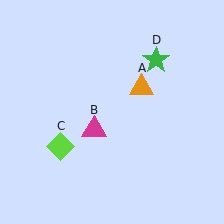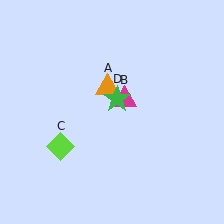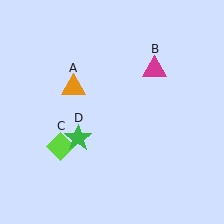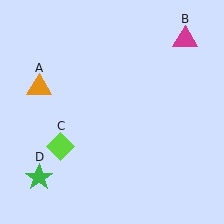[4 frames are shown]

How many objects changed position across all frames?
3 objects changed position: orange triangle (object A), magenta triangle (object B), green star (object D).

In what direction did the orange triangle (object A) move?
The orange triangle (object A) moved left.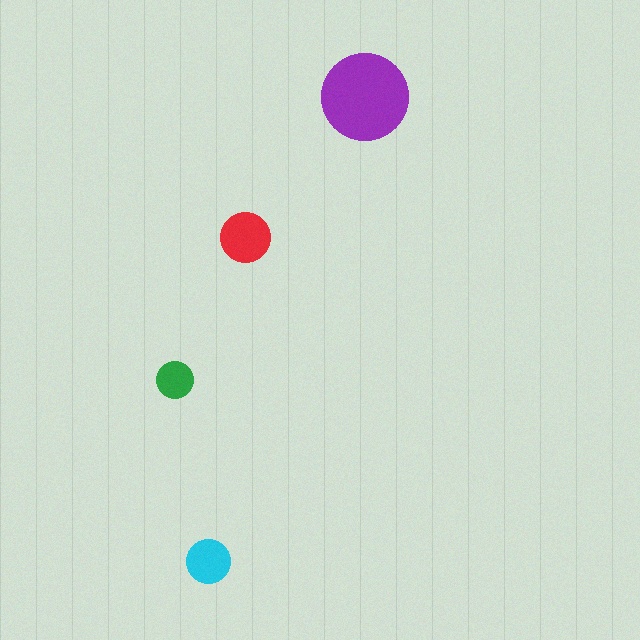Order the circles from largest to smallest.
the purple one, the red one, the cyan one, the green one.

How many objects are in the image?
There are 4 objects in the image.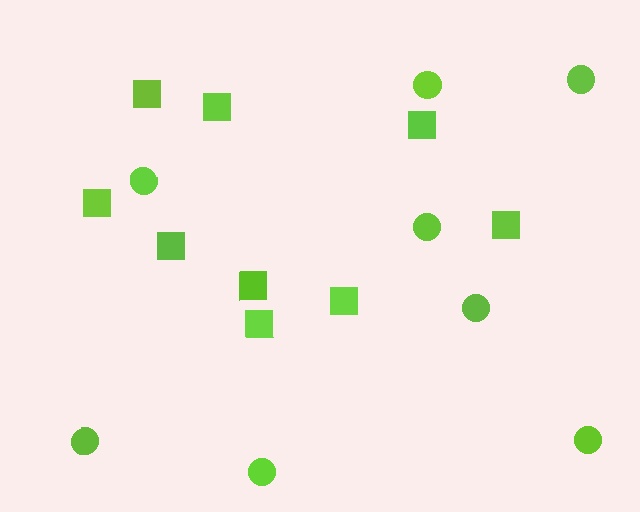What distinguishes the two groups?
There are 2 groups: one group of squares (9) and one group of circles (8).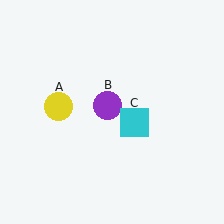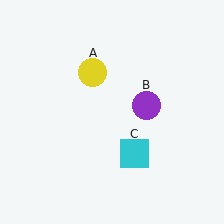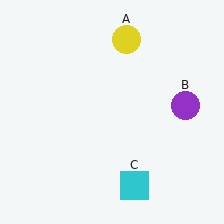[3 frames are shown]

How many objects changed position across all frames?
3 objects changed position: yellow circle (object A), purple circle (object B), cyan square (object C).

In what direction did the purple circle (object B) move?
The purple circle (object B) moved right.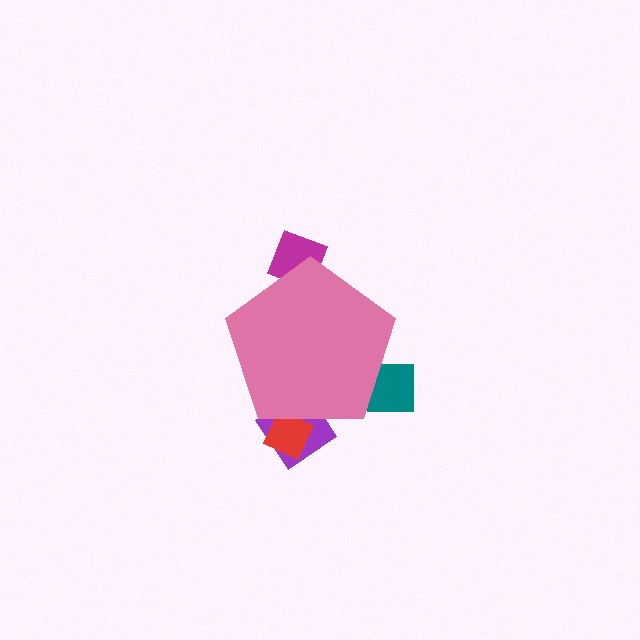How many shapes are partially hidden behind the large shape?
4 shapes are partially hidden.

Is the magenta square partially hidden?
Yes, the magenta square is partially hidden behind the pink pentagon.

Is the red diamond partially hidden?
Yes, the red diamond is partially hidden behind the pink pentagon.